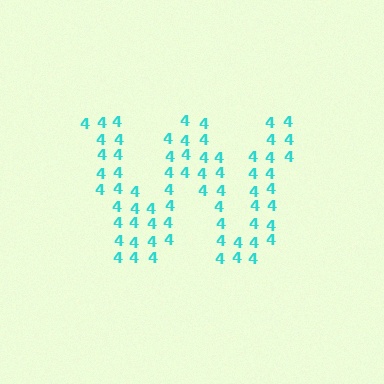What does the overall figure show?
The overall figure shows the letter W.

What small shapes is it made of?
It is made of small digit 4's.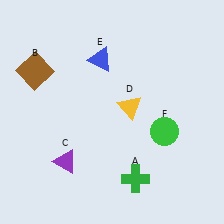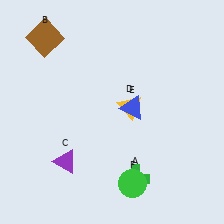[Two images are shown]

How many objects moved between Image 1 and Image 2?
3 objects moved between the two images.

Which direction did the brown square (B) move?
The brown square (B) moved up.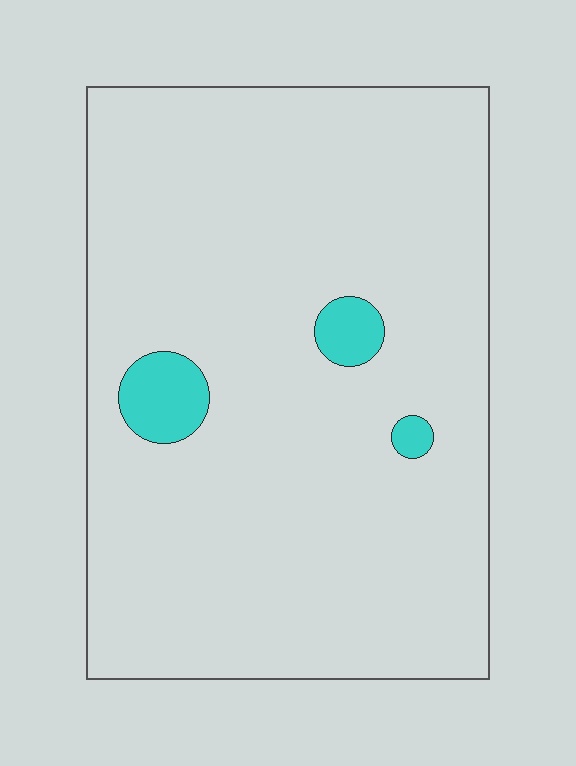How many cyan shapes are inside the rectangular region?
3.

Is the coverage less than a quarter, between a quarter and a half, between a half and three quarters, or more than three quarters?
Less than a quarter.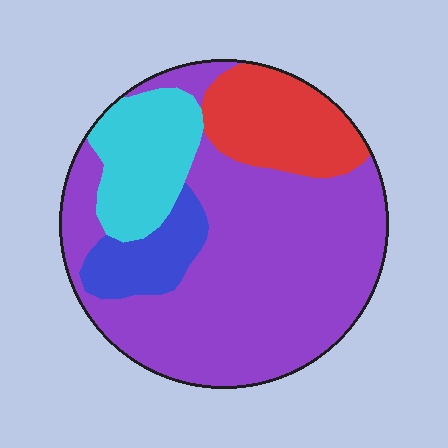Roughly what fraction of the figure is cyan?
Cyan covers roughly 15% of the figure.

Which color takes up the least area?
Blue, at roughly 10%.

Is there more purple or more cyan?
Purple.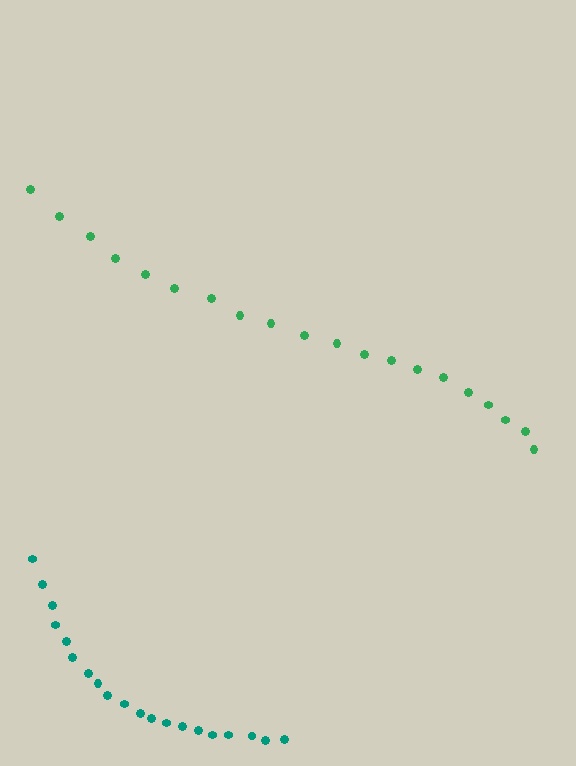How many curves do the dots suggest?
There are 2 distinct paths.